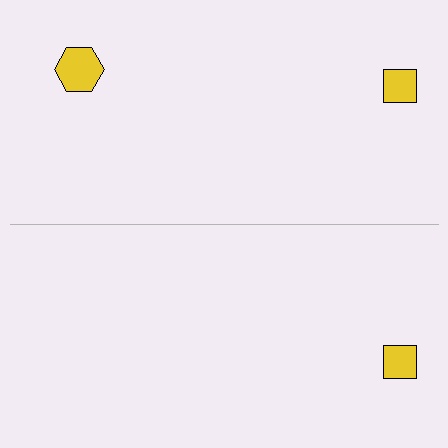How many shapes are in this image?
There are 3 shapes in this image.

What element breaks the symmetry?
A yellow hexagon is missing from the bottom side.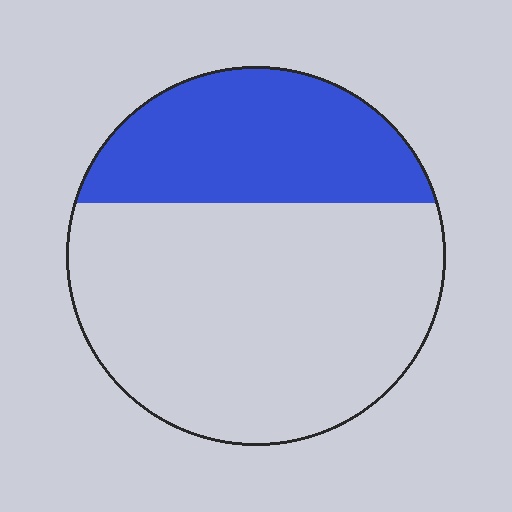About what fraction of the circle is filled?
About one third (1/3).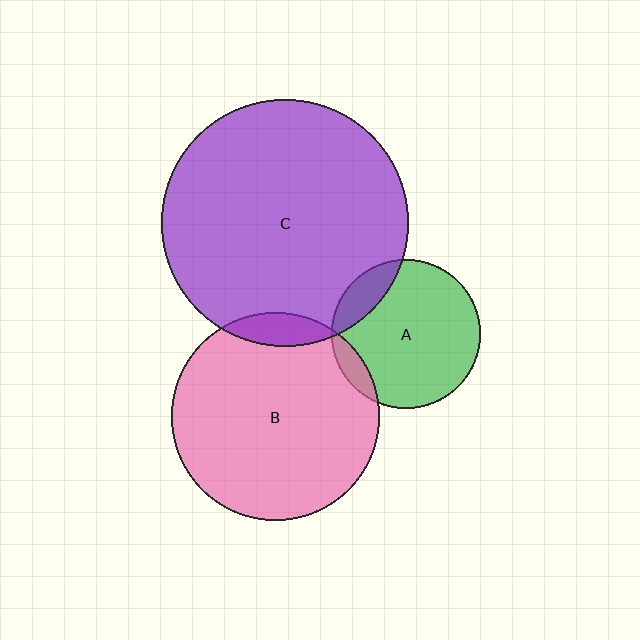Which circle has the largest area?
Circle C (purple).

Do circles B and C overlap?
Yes.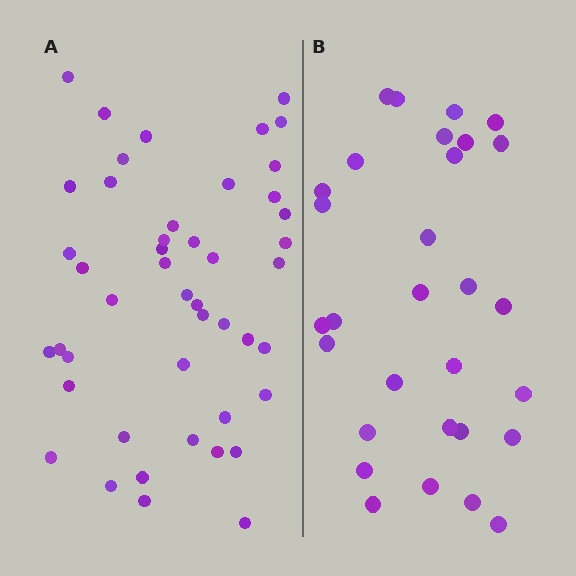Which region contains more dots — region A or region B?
Region A (the left region) has more dots.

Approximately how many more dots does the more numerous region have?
Region A has approximately 15 more dots than region B.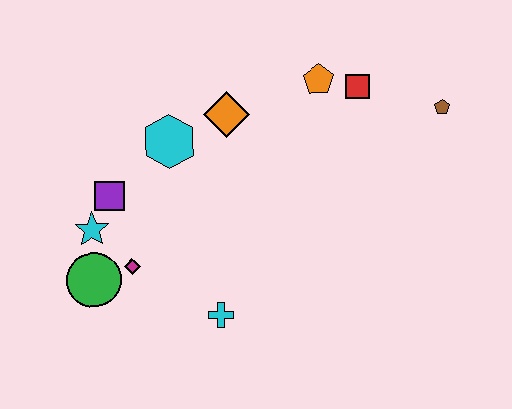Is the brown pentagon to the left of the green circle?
No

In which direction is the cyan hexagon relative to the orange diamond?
The cyan hexagon is to the left of the orange diamond.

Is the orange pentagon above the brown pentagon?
Yes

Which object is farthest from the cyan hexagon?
The brown pentagon is farthest from the cyan hexagon.